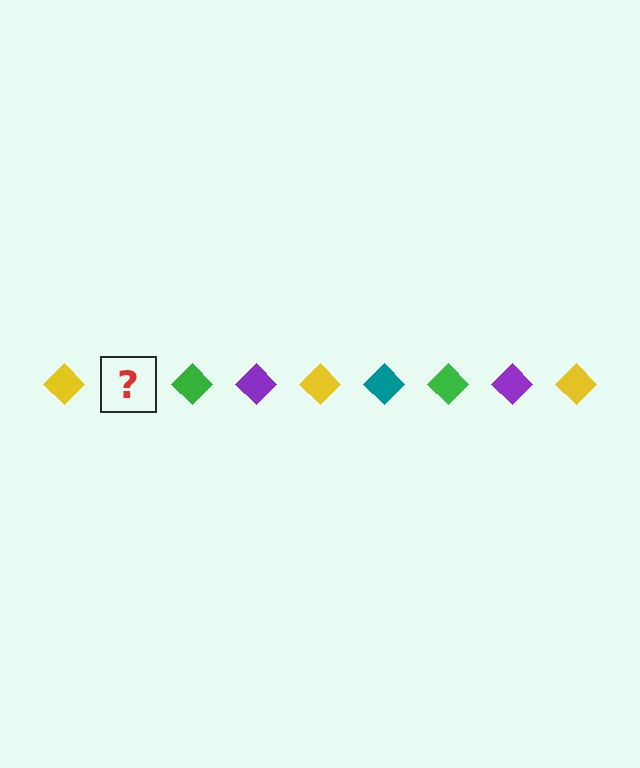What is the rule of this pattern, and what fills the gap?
The rule is that the pattern cycles through yellow, teal, green, purple diamonds. The gap should be filled with a teal diamond.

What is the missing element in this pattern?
The missing element is a teal diamond.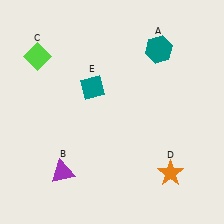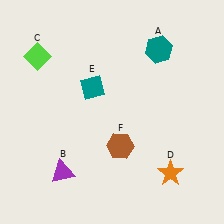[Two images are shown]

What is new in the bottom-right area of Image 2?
A brown hexagon (F) was added in the bottom-right area of Image 2.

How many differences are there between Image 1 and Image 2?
There is 1 difference between the two images.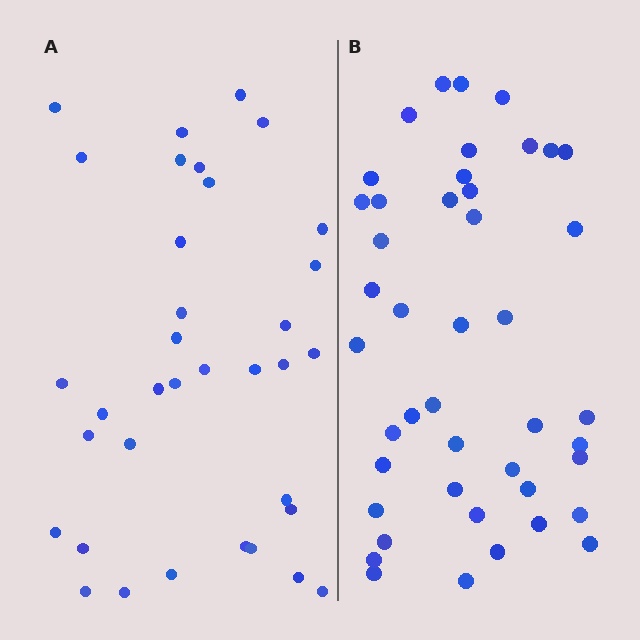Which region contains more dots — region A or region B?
Region B (the right region) has more dots.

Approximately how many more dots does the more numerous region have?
Region B has roughly 8 or so more dots than region A.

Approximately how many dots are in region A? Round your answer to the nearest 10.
About 40 dots. (The exact count is 35, which rounds to 40.)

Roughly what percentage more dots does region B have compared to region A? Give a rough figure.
About 25% more.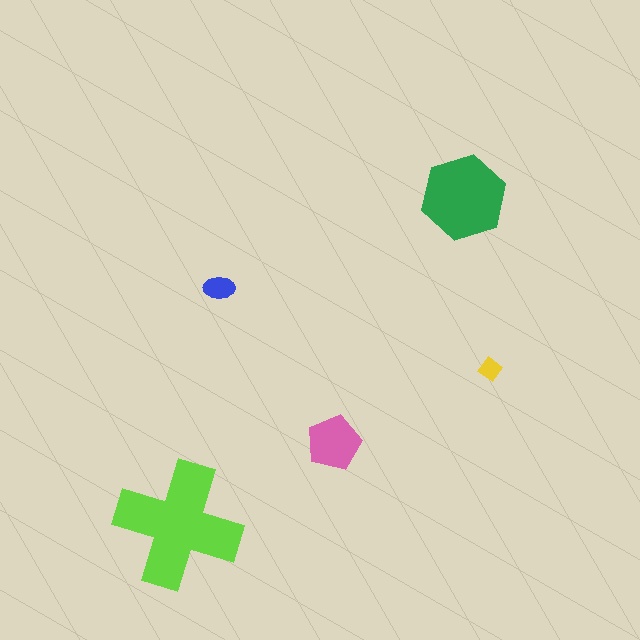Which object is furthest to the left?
The lime cross is leftmost.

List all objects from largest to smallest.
The lime cross, the green hexagon, the pink pentagon, the blue ellipse, the yellow diamond.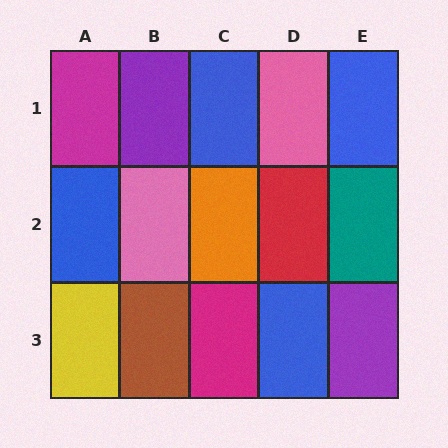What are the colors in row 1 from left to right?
Magenta, purple, blue, pink, blue.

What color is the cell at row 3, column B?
Brown.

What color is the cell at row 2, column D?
Red.